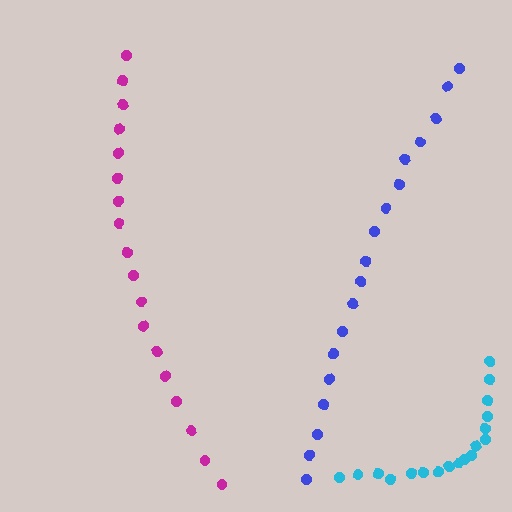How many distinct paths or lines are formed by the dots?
There are 3 distinct paths.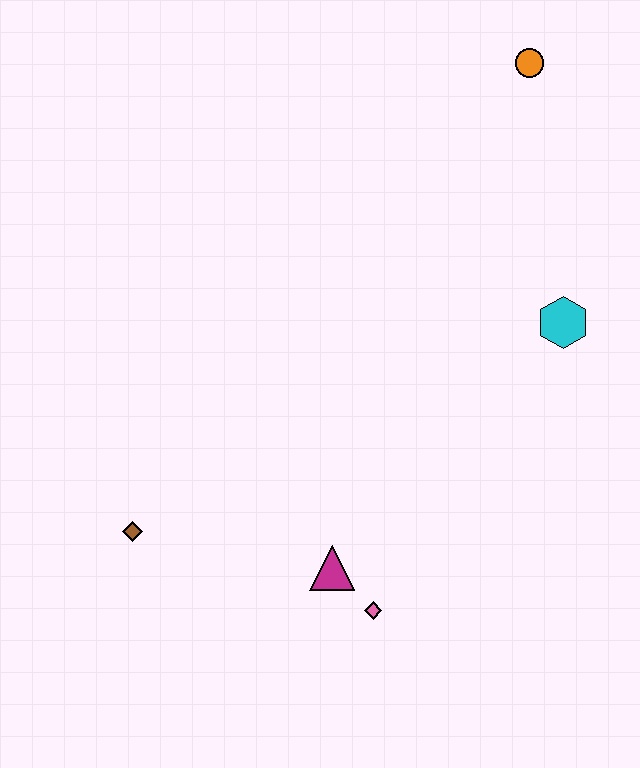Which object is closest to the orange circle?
The cyan hexagon is closest to the orange circle.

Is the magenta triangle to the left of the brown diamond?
No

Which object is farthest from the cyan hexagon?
The brown diamond is farthest from the cyan hexagon.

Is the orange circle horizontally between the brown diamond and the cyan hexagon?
Yes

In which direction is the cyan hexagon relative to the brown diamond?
The cyan hexagon is to the right of the brown diamond.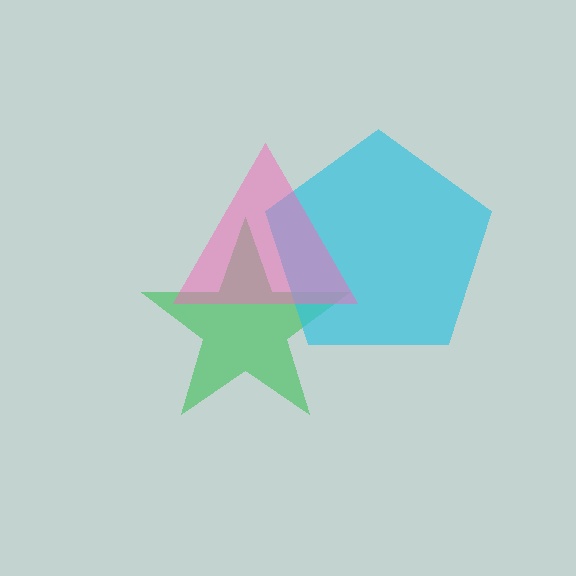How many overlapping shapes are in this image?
There are 3 overlapping shapes in the image.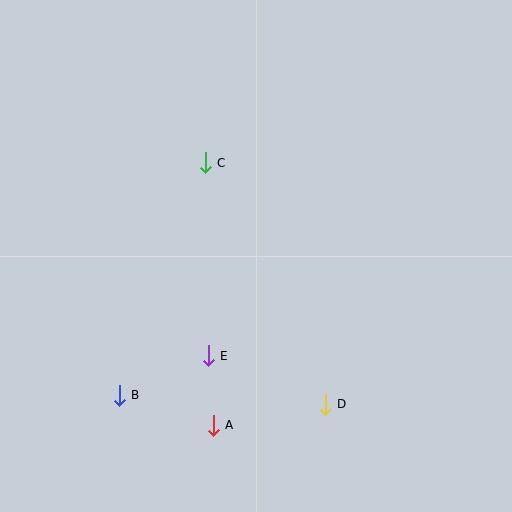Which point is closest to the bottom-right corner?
Point D is closest to the bottom-right corner.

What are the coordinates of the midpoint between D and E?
The midpoint between D and E is at (267, 380).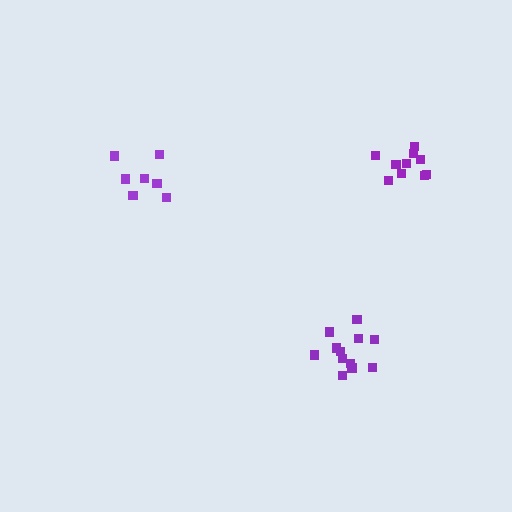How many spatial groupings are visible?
There are 3 spatial groupings.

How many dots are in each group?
Group 1: 7 dots, Group 2: 12 dots, Group 3: 10 dots (29 total).